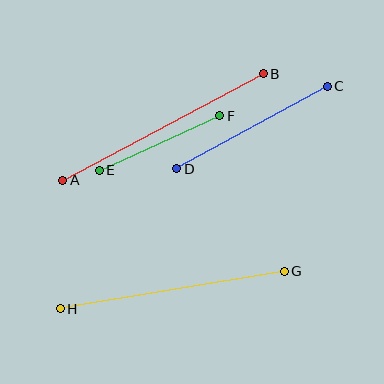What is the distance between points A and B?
The distance is approximately 227 pixels.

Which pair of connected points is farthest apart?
Points G and H are farthest apart.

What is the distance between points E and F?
The distance is approximately 132 pixels.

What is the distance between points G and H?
The distance is approximately 227 pixels.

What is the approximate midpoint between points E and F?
The midpoint is at approximately (160, 143) pixels.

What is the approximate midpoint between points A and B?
The midpoint is at approximately (163, 127) pixels.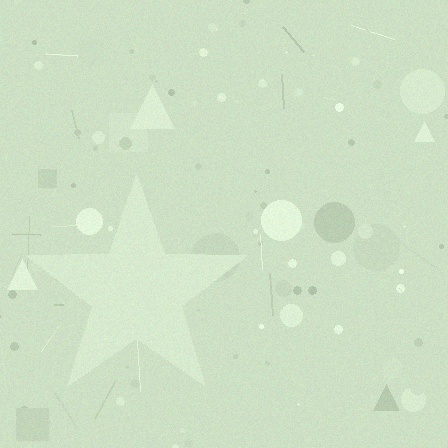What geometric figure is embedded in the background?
A star is embedded in the background.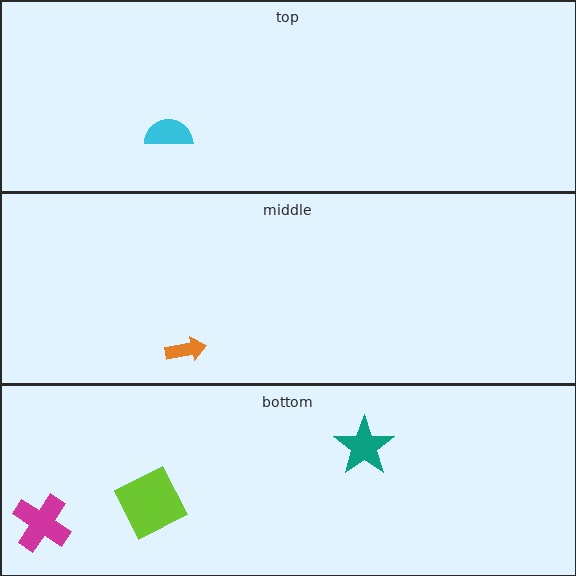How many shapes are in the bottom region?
3.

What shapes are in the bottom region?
The teal star, the lime square, the magenta cross.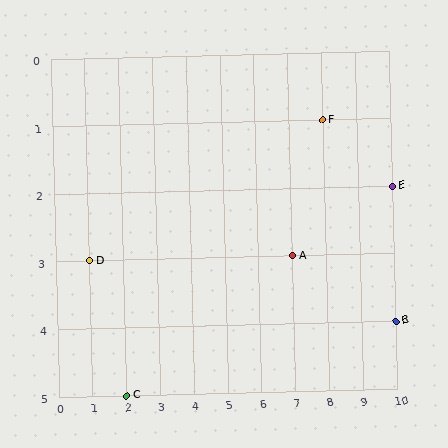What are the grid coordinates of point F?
Point F is at grid coordinates (8, 1).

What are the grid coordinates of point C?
Point C is at grid coordinates (2, 5).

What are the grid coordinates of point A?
Point A is at grid coordinates (7, 3).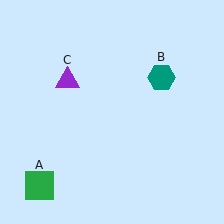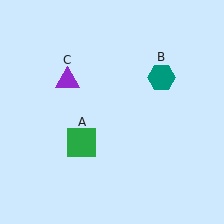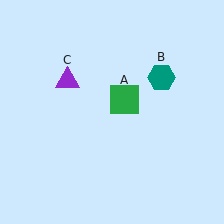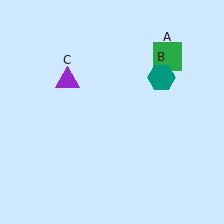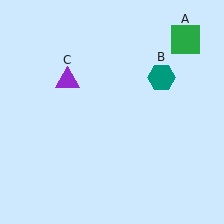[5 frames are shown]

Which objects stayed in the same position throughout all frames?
Teal hexagon (object B) and purple triangle (object C) remained stationary.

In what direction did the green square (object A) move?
The green square (object A) moved up and to the right.